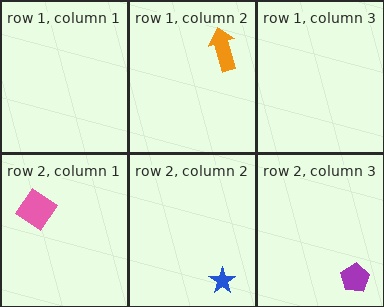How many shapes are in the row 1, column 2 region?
1.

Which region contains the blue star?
The row 2, column 2 region.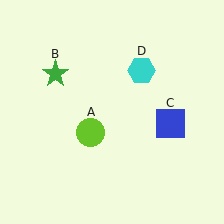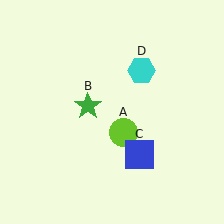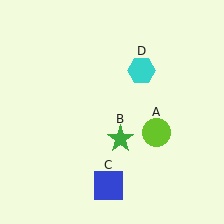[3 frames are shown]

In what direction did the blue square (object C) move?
The blue square (object C) moved down and to the left.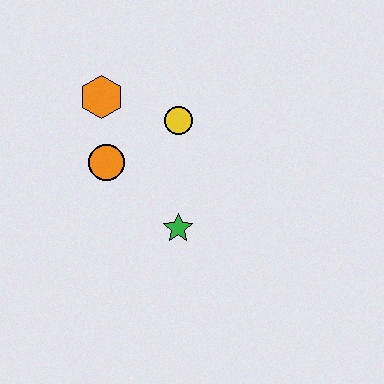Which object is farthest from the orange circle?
The green star is farthest from the orange circle.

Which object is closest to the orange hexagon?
The orange circle is closest to the orange hexagon.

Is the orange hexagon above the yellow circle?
Yes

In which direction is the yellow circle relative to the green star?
The yellow circle is above the green star.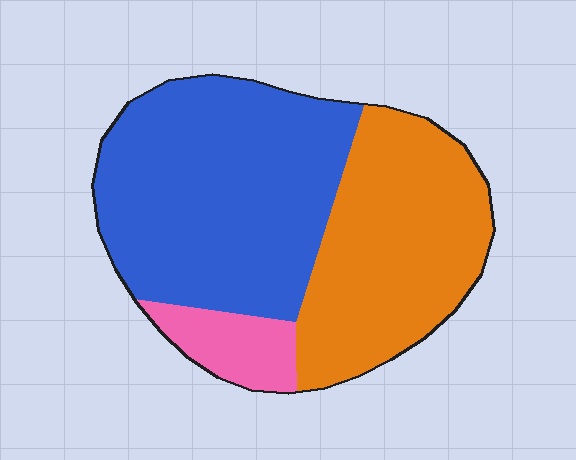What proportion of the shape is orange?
Orange takes up about three eighths (3/8) of the shape.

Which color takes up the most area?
Blue, at roughly 50%.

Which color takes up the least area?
Pink, at roughly 10%.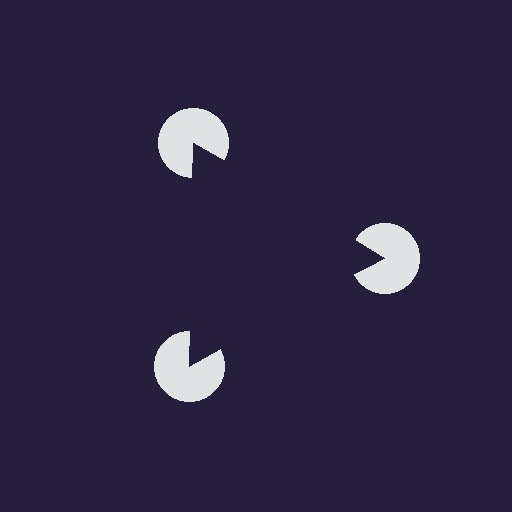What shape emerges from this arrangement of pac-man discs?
An illusory triangle — its edges are inferred from the aligned wedge cuts in the pac-man discs, not physically drawn.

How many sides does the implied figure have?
3 sides.